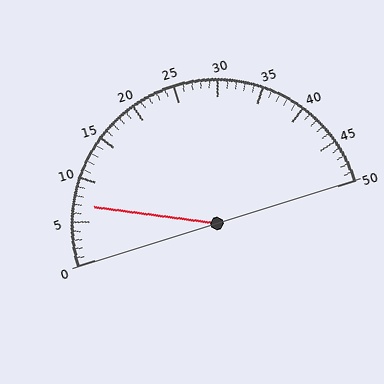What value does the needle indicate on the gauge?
The needle indicates approximately 7.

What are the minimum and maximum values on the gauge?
The gauge ranges from 0 to 50.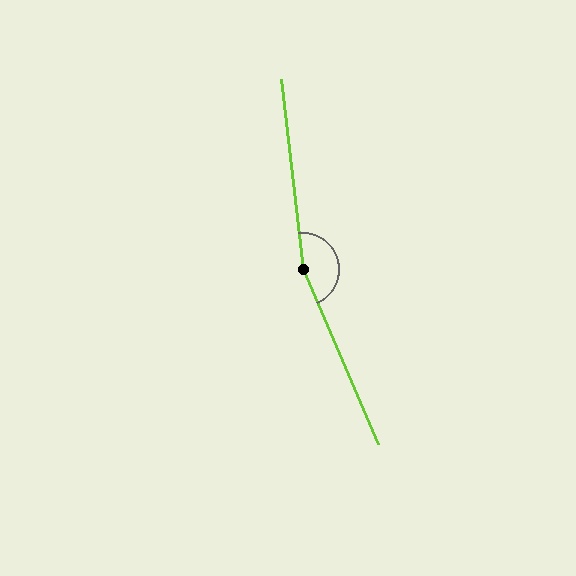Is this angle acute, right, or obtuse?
It is obtuse.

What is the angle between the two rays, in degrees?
Approximately 163 degrees.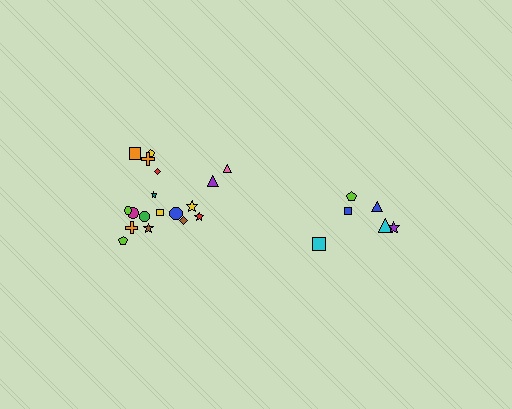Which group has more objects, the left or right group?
The left group.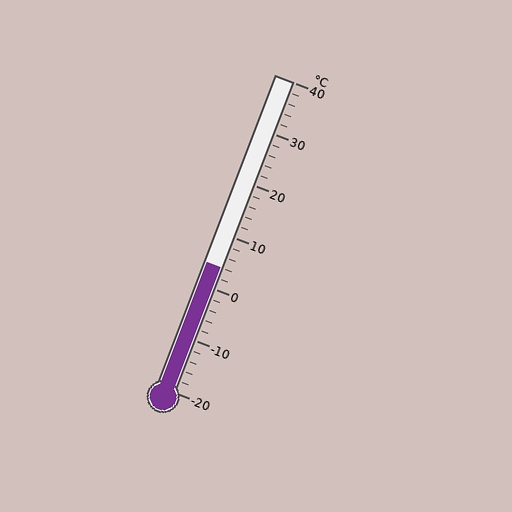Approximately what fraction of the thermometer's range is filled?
The thermometer is filled to approximately 40% of its range.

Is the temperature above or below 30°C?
The temperature is below 30°C.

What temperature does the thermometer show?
The thermometer shows approximately 4°C.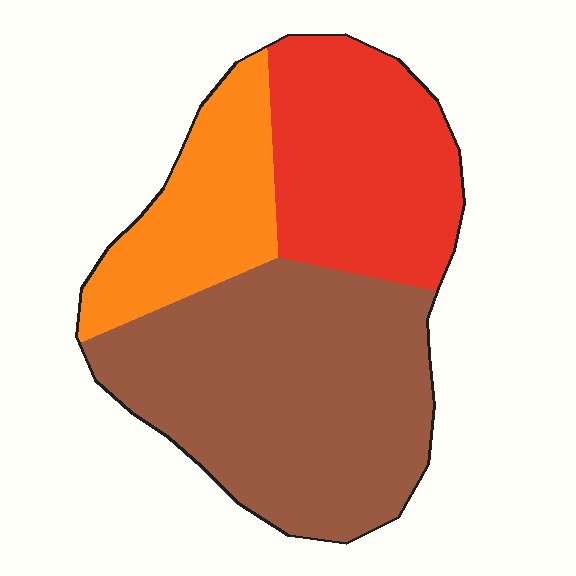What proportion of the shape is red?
Red takes up about one third (1/3) of the shape.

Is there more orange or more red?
Red.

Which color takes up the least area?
Orange, at roughly 20%.